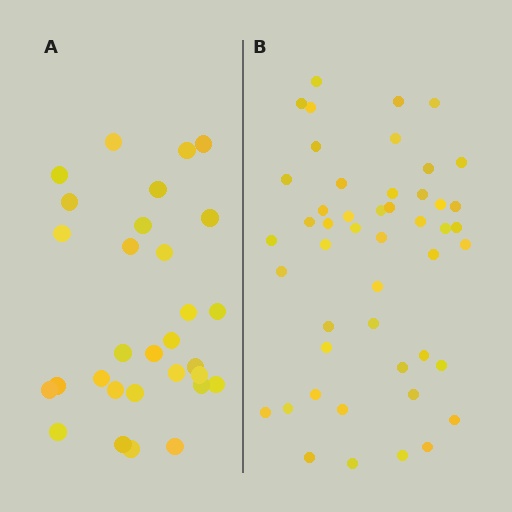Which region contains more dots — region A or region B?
Region B (the right region) has more dots.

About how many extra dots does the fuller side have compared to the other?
Region B has approximately 20 more dots than region A.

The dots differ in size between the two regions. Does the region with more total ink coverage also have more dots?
No. Region A has more total ink coverage because its dots are larger, but region B actually contains more individual dots. Total area can be misleading — the number of items is what matters here.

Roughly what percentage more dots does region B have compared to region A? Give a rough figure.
About 60% more.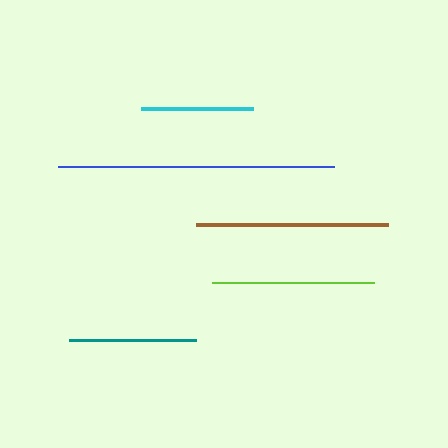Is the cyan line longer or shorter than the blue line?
The blue line is longer than the cyan line.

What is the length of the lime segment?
The lime segment is approximately 162 pixels long.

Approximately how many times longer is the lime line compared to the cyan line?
The lime line is approximately 1.4 times the length of the cyan line.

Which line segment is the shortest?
The cyan line is the shortest at approximately 112 pixels.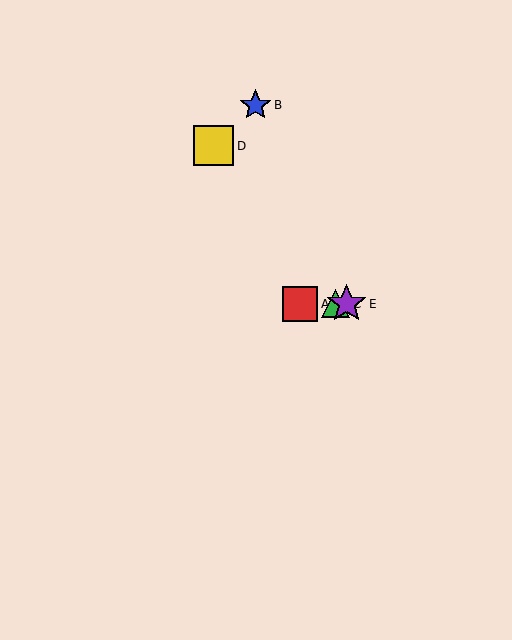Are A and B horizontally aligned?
No, A is at y≈304 and B is at y≈105.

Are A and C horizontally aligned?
Yes, both are at y≈304.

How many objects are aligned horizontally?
3 objects (A, C, E) are aligned horizontally.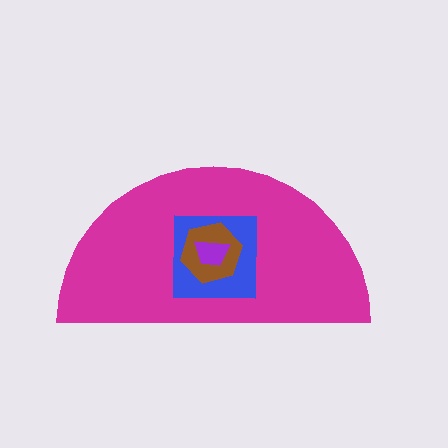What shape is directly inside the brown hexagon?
The purple trapezoid.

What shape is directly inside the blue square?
The brown hexagon.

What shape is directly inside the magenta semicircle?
The blue square.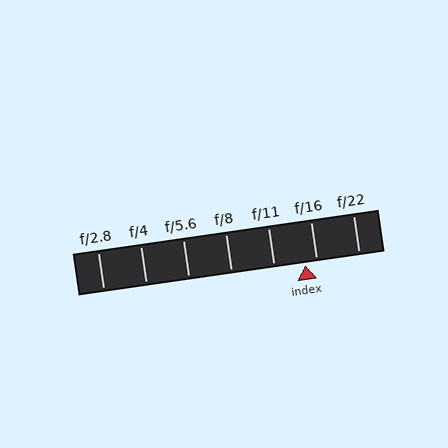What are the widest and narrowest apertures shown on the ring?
The widest aperture shown is f/2.8 and the narrowest is f/22.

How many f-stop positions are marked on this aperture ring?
There are 7 f-stop positions marked.